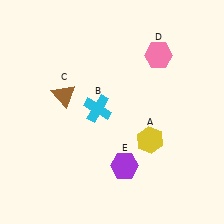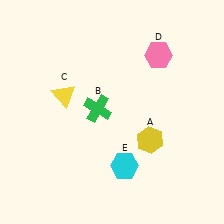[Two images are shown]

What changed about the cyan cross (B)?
In Image 1, B is cyan. In Image 2, it changed to green.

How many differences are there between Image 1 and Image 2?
There are 3 differences between the two images.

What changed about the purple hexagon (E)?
In Image 1, E is purple. In Image 2, it changed to cyan.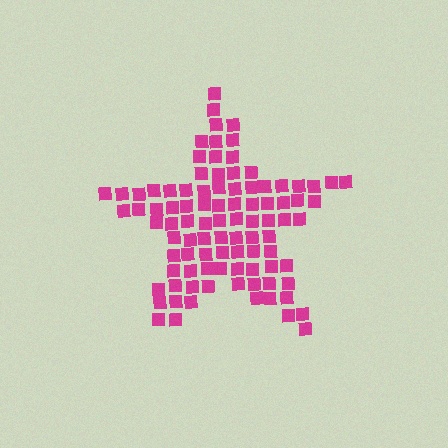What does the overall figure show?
The overall figure shows a star.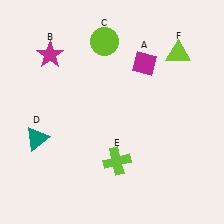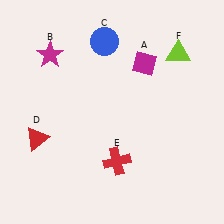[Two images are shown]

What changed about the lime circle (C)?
In Image 1, C is lime. In Image 2, it changed to blue.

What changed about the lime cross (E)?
In Image 1, E is lime. In Image 2, it changed to red.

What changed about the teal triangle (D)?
In Image 1, D is teal. In Image 2, it changed to red.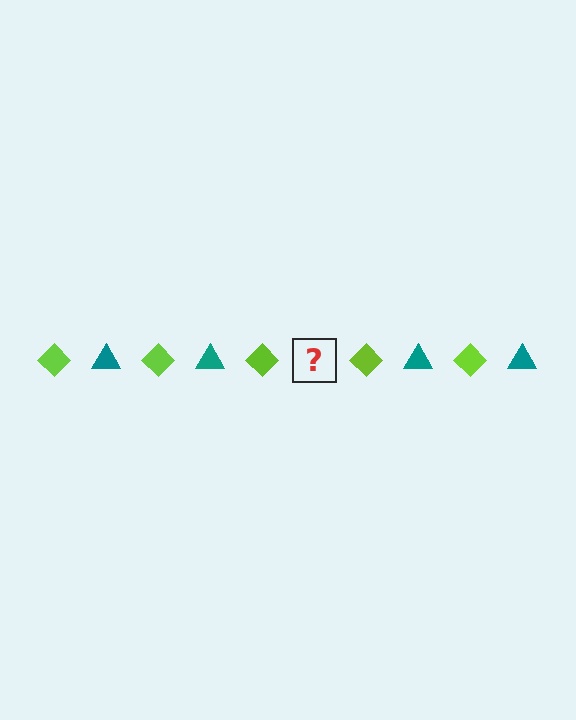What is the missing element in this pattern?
The missing element is a teal triangle.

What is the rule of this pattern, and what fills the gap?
The rule is that the pattern alternates between lime diamond and teal triangle. The gap should be filled with a teal triangle.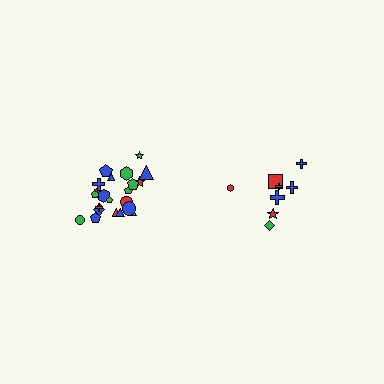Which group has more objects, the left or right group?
The left group.